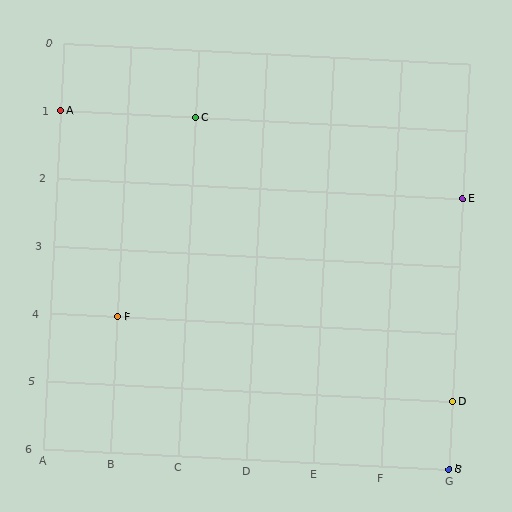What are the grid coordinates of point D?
Point D is at grid coordinates (G, 5).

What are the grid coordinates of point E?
Point E is at grid coordinates (G, 2).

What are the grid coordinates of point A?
Point A is at grid coordinates (A, 1).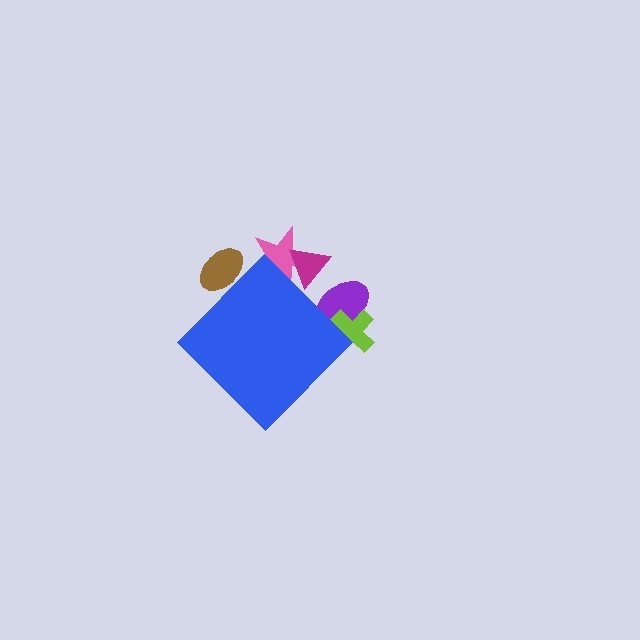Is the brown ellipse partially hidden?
Yes, the brown ellipse is partially hidden behind the blue diamond.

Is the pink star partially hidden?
Yes, the pink star is partially hidden behind the blue diamond.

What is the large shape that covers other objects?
A blue diamond.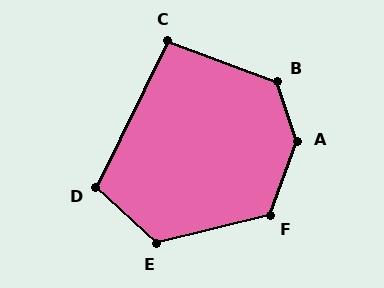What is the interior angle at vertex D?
Approximately 106 degrees (obtuse).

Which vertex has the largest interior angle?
A, at approximately 141 degrees.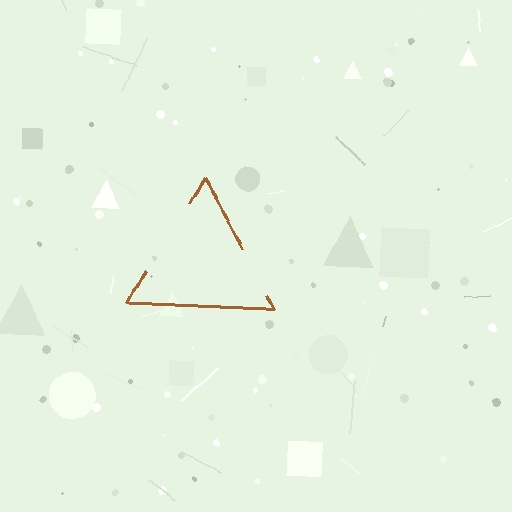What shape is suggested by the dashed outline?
The dashed outline suggests a triangle.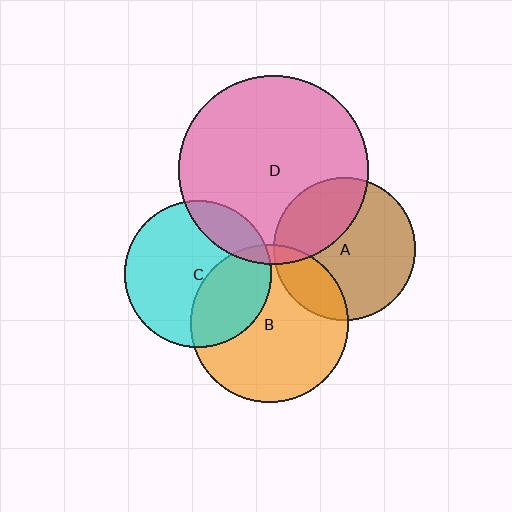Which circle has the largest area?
Circle D (pink).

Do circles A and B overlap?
Yes.